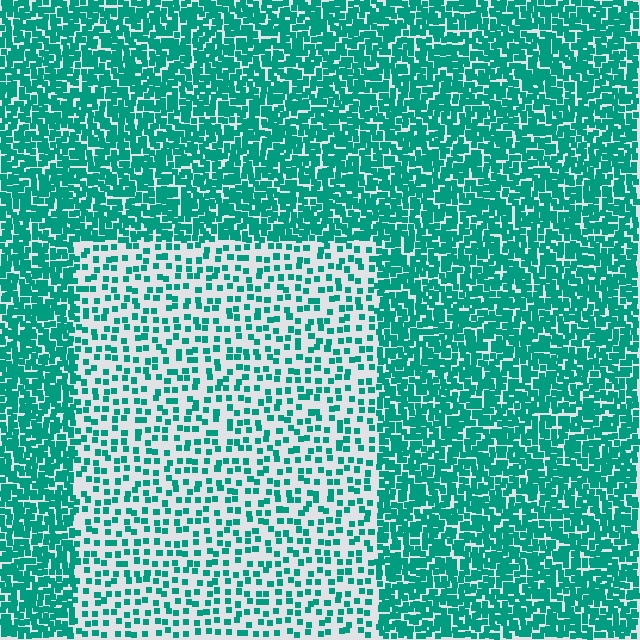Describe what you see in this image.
The image contains small teal elements arranged at two different densities. A rectangle-shaped region is visible where the elements are less densely packed than the surrounding area.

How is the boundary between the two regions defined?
The boundary is defined by a change in element density (approximately 2.7x ratio). All elements are the same color, size, and shape.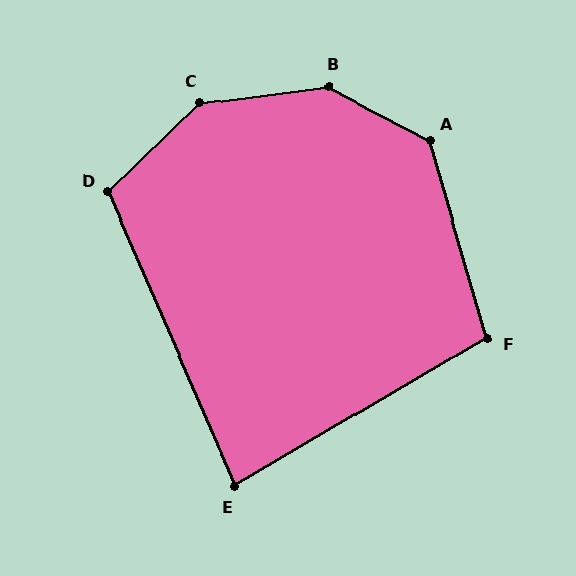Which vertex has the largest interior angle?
B, at approximately 145 degrees.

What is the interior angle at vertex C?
Approximately 143 degrees (obtuse).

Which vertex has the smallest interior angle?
E, at approximately 83 degrees.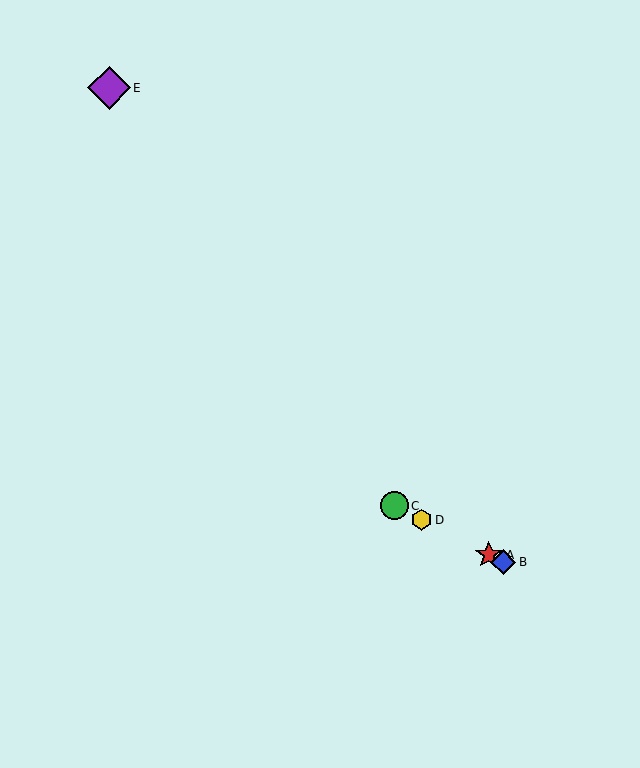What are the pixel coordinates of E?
Object E is at (109, 88).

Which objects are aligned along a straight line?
Objects A, B, C, D are aligned along a straight line.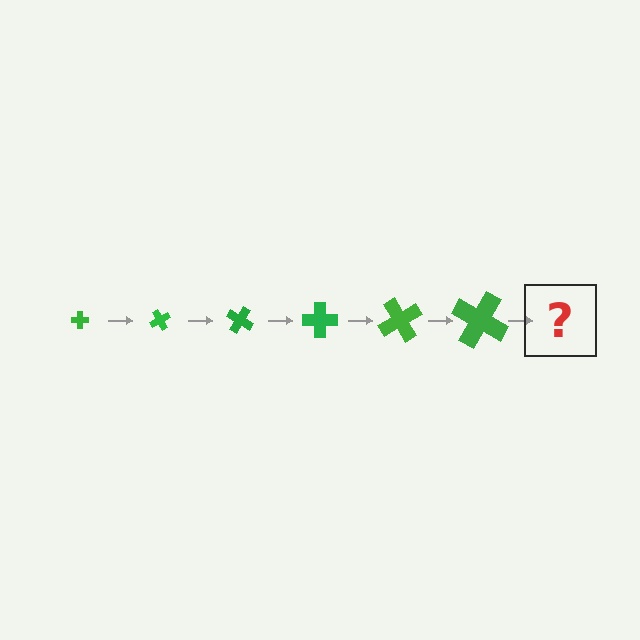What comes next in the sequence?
The next element should be a cross, larger than the previous one and rotated 360 degrees from the start.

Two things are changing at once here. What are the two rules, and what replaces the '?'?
The two rules are that the cross grows larger each step and it rotates 60 degrees each step. The '?' should be a cross, larger than the previous one and rotated 360 degrees from the start.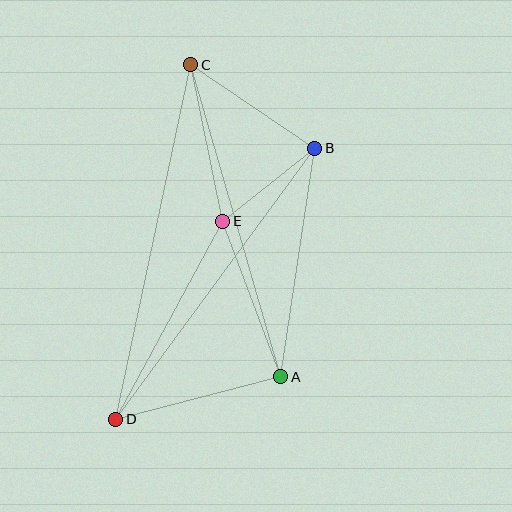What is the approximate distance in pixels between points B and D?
The distance between B and D is approximately 336 pixels.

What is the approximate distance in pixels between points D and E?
The distance between D and E is approximately 225 pixels.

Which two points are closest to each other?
Points B and E are closest to each other.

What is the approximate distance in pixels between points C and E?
The distance between C and E is approximately 160 pixels.